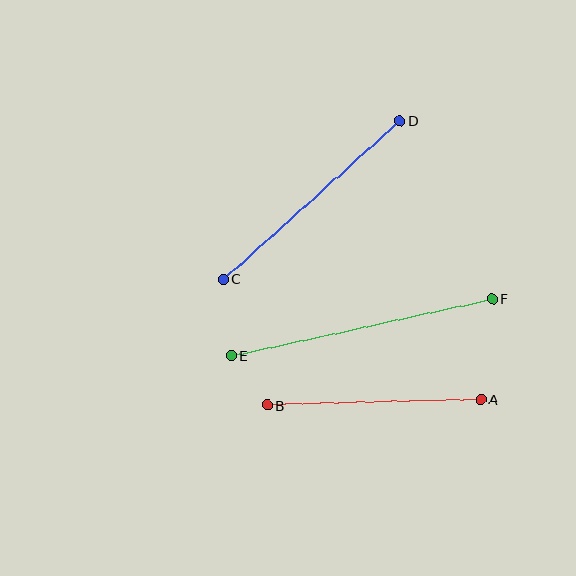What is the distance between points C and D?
The distance is approximately 238 pixels.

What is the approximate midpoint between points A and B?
The midpoint is at approximately (374, 402) pixels.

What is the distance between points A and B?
The distance is approximately 213 pixels.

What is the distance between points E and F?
The distance is approximately 267 pixels.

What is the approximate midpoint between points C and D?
The midpoint is at approximately (312, 200) pixels.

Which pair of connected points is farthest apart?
Points E and F are farthest apart.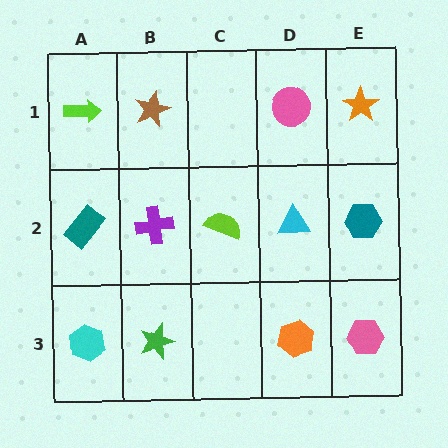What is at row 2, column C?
A lime semicircle.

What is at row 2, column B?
A purple cross.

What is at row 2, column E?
A teal hexagon.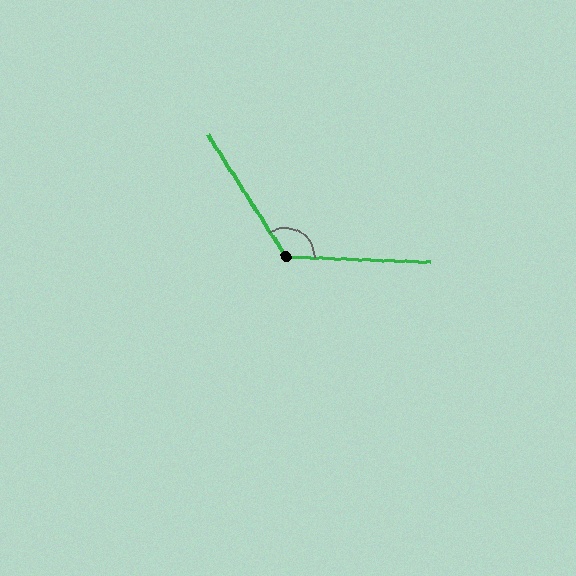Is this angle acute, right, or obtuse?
It is obtuse.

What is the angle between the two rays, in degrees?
Approximately 124 degrees.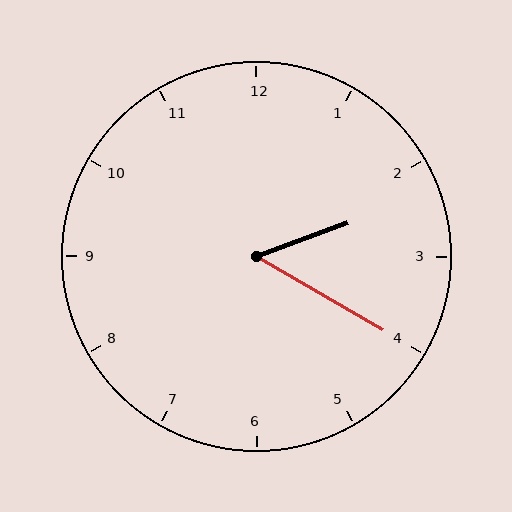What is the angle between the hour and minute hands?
Approximately 50 degrees.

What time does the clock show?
2:20.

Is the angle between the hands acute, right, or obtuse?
It is acute.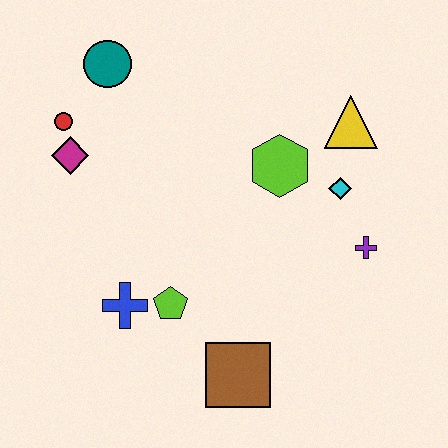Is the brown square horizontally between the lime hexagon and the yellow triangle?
No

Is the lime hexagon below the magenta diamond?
Yes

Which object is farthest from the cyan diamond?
The red circle is farthest from the cyan diamond.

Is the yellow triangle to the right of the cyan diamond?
Yes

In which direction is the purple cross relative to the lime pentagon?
The purple cross is to the right of the lime pentagon.